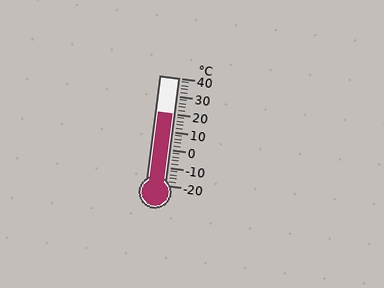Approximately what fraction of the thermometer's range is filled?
The thermometer is filled to approximately 65% of its range.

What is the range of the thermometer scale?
The thermometer scale ranges from -20°C to 40°C.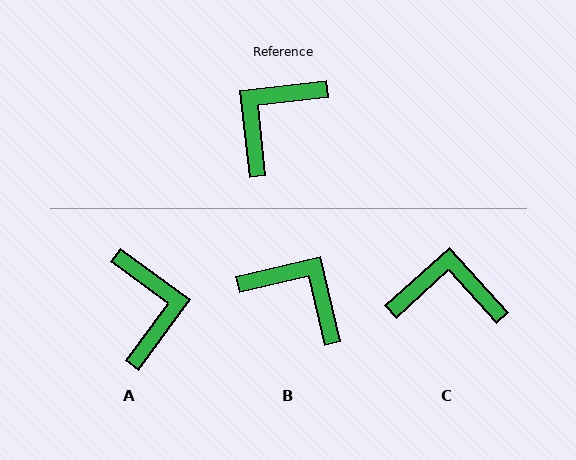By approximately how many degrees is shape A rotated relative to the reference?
Approximately 133 degrees clockwise.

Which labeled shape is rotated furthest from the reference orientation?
A, about 133 degrees away.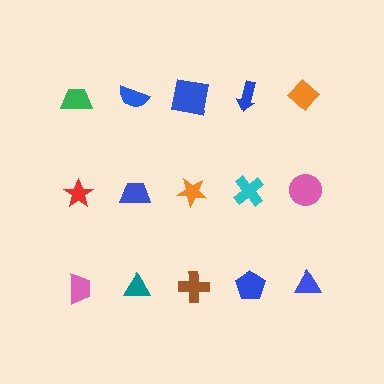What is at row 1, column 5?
An orange diamond.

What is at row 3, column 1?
A pink trapezoid.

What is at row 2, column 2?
A blue trapezoid.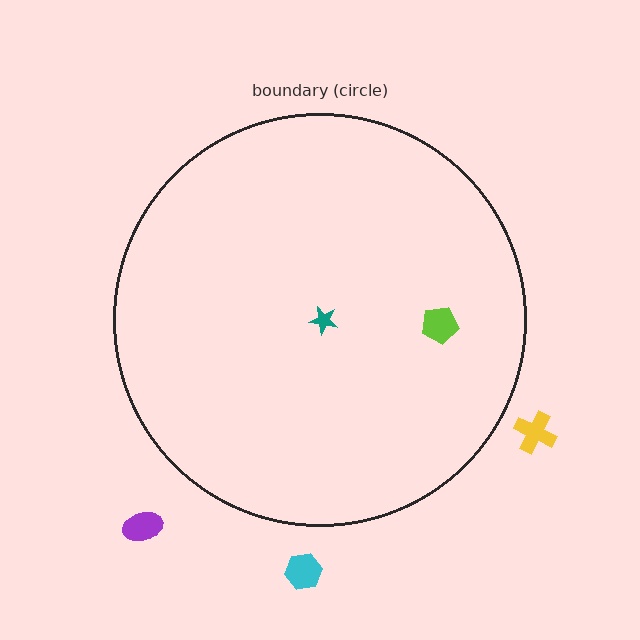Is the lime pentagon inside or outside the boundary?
Inside.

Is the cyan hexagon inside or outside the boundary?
Outside.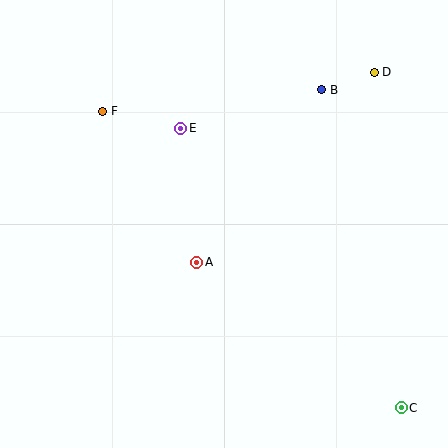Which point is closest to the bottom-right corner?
Point C is closest to the bottom-right corner.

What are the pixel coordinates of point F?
Point F is at (103, 111).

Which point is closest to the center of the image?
Point A at (197, 262) is closest to the center.